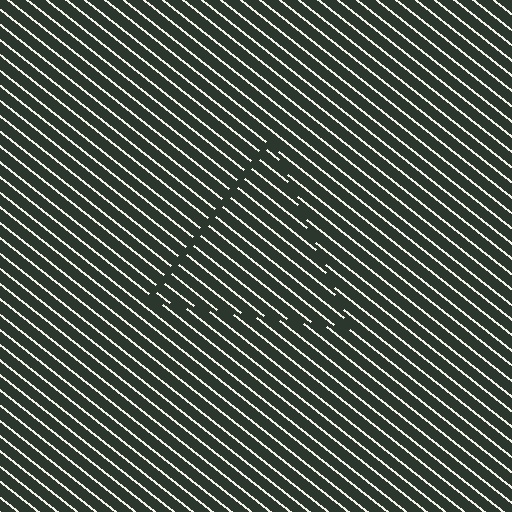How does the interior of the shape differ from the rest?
The interior of the shape contains the same grating, shifted by half a period — the contour is defined by the phase discontinuity where line-ends from the inner and outer gratings abut.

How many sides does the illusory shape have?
3 sides — the line-ends trace a triangle.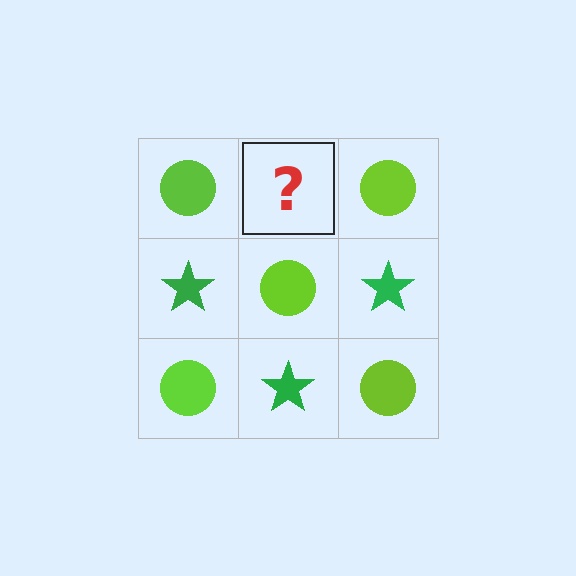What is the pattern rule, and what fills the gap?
The rule is that it alternates lime circle and green star in a checkerboard pattern. The gap should be filled with a green star.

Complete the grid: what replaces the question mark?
The question mark should be replaced with a green star.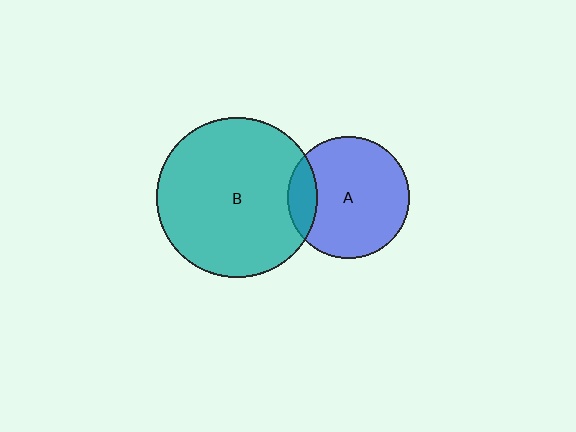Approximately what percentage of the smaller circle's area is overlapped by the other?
Approximately 15%.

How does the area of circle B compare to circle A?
Approximately 1.7 times.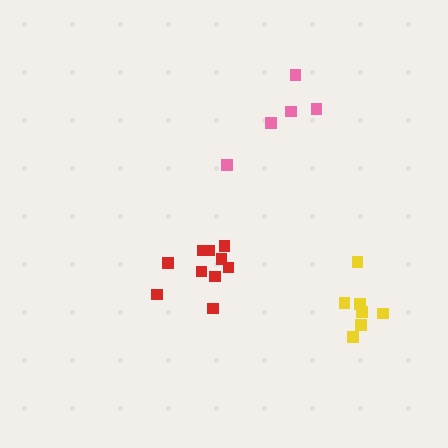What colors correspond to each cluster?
The clusters are colored: yellow, red, pink.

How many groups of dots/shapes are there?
There are 3 groups.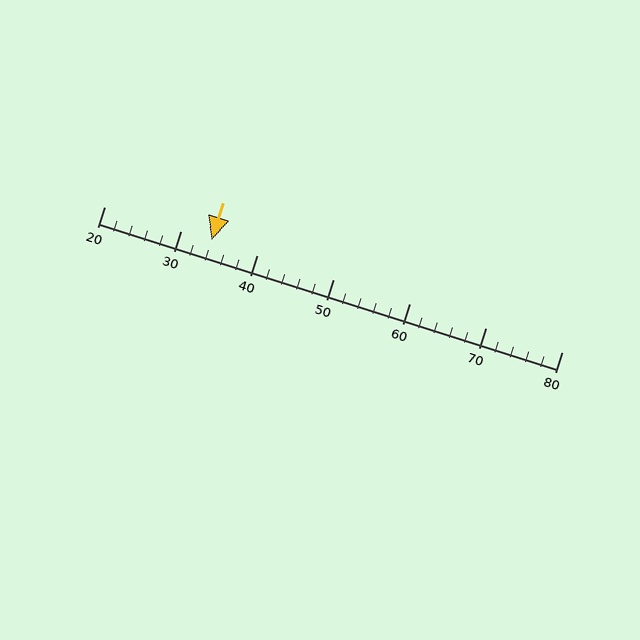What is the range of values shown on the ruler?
The ruler shows values from 20 to 80.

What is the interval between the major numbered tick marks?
The major tick marks are spaced 10 units apart.